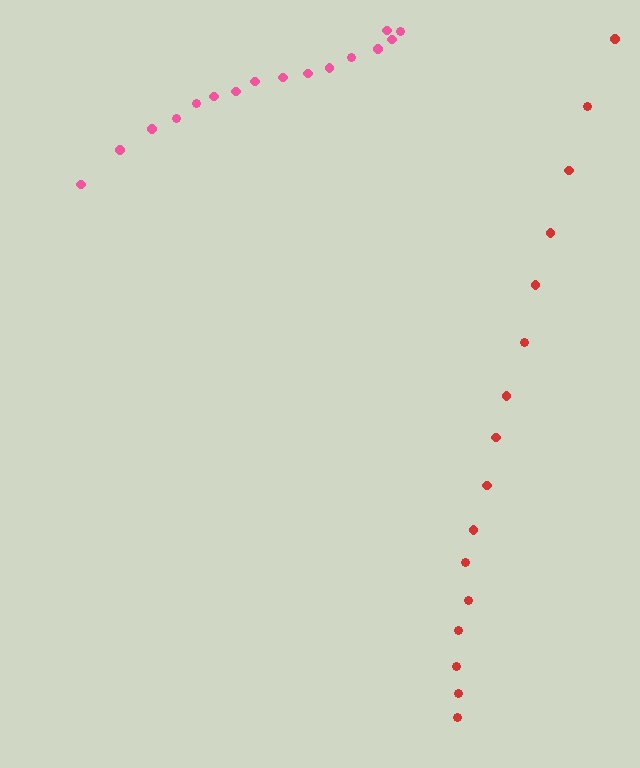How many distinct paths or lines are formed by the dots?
There are 2 distinct paths.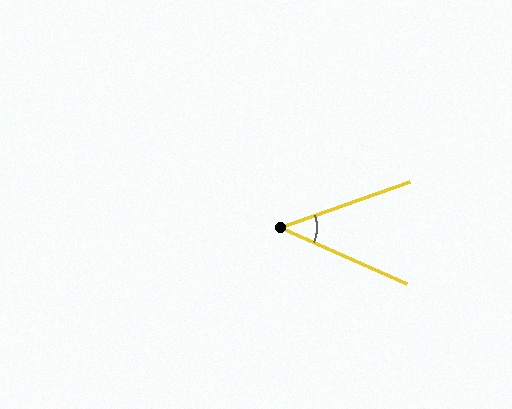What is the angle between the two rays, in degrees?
Approximately 43 degrees.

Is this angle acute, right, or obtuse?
It is acute.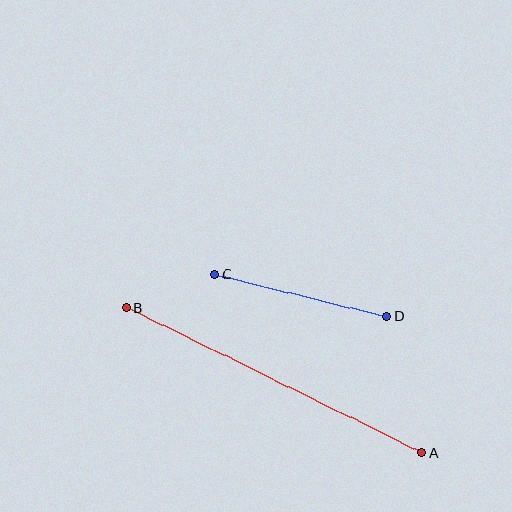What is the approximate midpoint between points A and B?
The midpoint is at approximately (274, 381) pixels.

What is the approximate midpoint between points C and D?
The midpoint is at approximately (301, 295) pixels.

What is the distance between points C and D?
The distance is approximately 177 pixels.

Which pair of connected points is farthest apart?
Points A and B are farthest apart.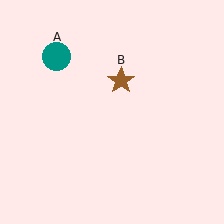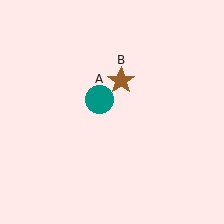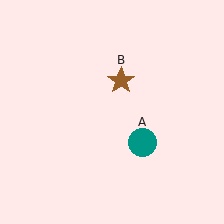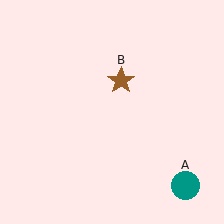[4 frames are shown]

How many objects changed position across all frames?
1 object changed position: teal circle (object A).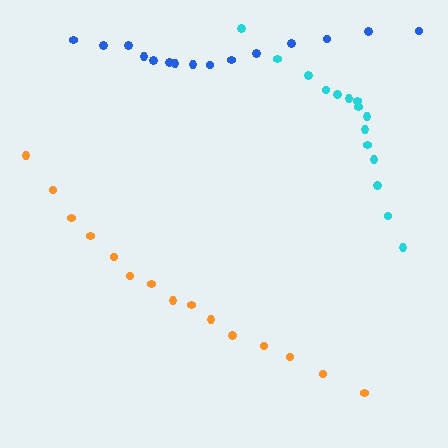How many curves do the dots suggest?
There are 3 distinct paths.